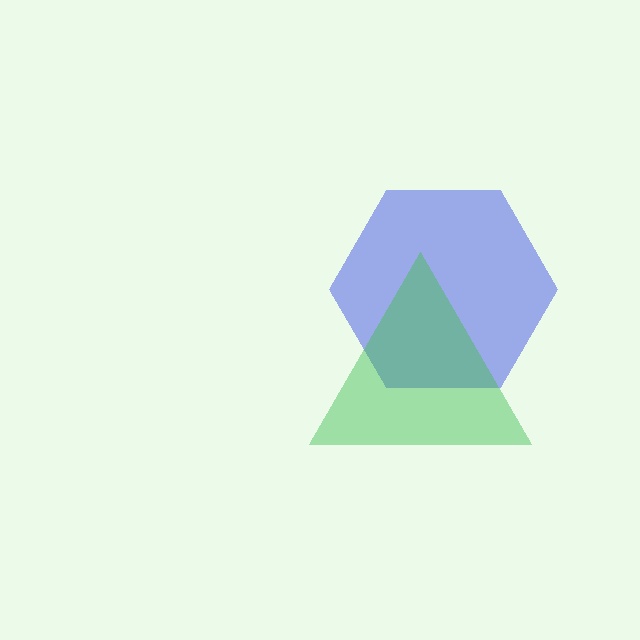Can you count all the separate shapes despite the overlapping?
Yes, there are 2 separate shapes.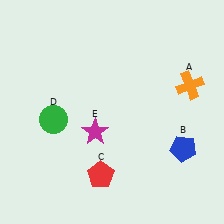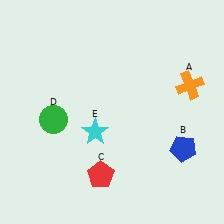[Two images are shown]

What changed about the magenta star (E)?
In Image 1, E is magenta. In Image 2, it changed to cyan.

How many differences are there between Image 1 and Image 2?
There is 1 difference between the two images.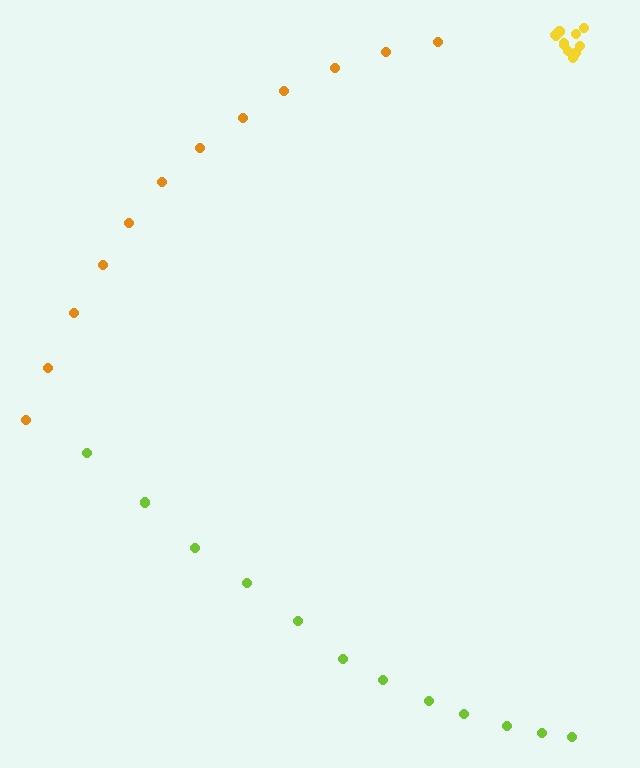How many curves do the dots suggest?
There are 3 distinct paths.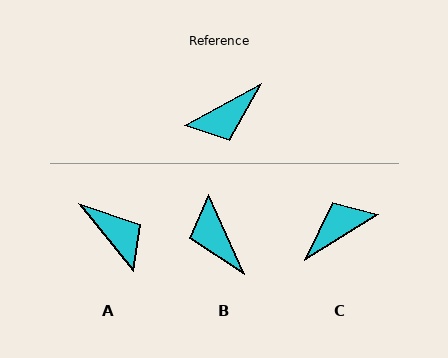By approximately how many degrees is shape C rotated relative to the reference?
Approximately 177 degrees clockwise.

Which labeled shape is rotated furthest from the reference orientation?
C, about 177 degrees away.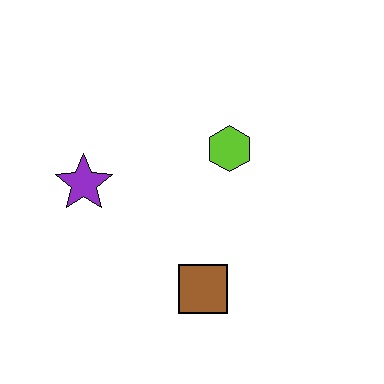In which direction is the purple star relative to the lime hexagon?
The purple star is to the left of the lime hexagon.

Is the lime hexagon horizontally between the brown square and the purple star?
No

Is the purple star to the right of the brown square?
No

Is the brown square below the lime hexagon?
Yes